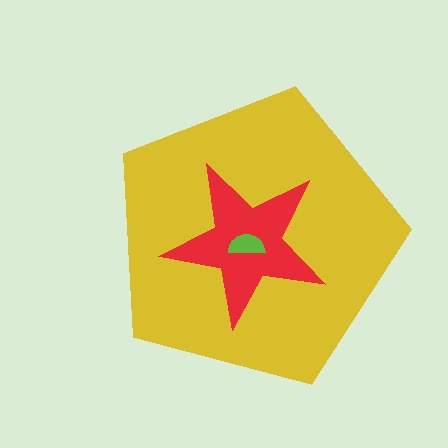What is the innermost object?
The lime semicircle.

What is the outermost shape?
The yellow pentagon.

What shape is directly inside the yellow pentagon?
The red star.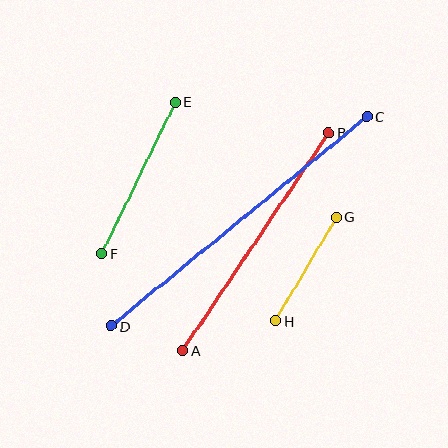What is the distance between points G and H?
The distance is approximately 121 pixels.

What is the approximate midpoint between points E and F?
The midpoint is at approximately (139, 178) pixels.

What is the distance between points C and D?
The distance is approximately 330 pixels.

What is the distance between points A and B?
The distance is approximately 262 pixels.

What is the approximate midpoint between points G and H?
The midpoint is at approximately (306, 269) pixels.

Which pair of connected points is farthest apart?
Points C and D are farthest apart.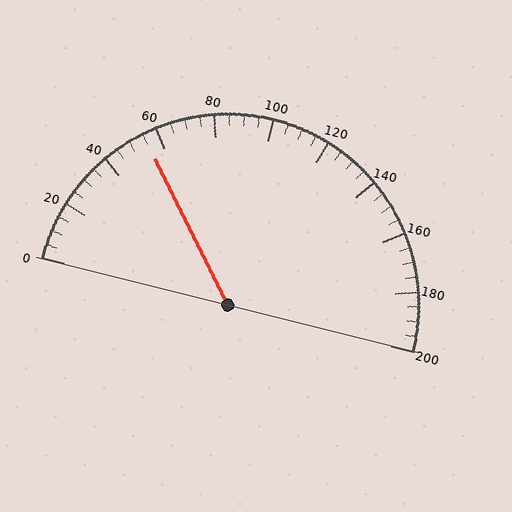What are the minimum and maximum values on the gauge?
The gauge ranges from 0 to 200.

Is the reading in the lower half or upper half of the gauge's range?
The reading is in the lower half of the range (0 to 200).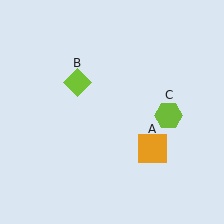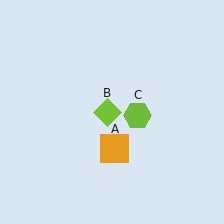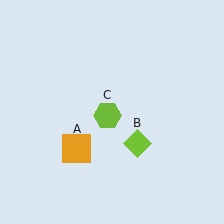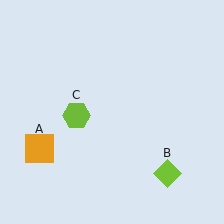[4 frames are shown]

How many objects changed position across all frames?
3 objects changed position: orange square (object A), lime diamond (object B), lime hexagon (object C).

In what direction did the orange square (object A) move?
The orange square (object A) moved left.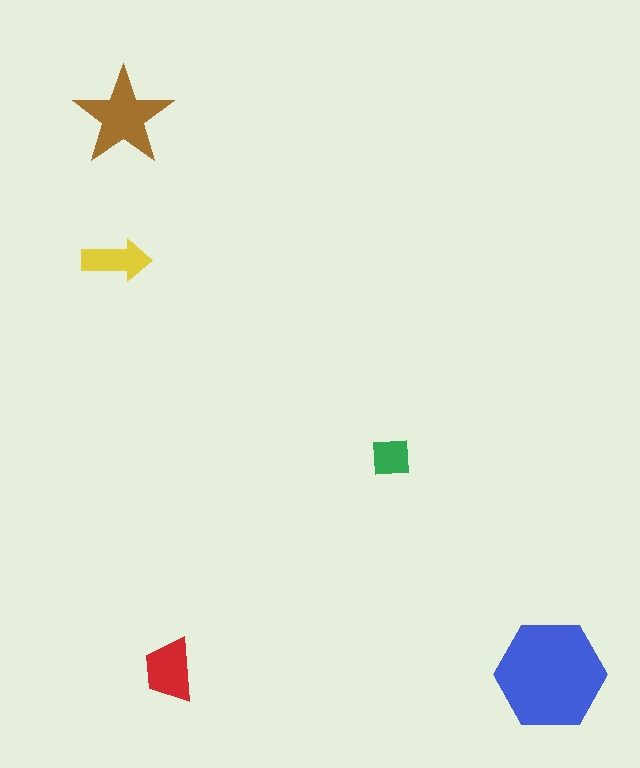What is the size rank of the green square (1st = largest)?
5th.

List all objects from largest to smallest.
The blue hexagon, the brown star, the red trapezoid, the yellow arrow, the green square.